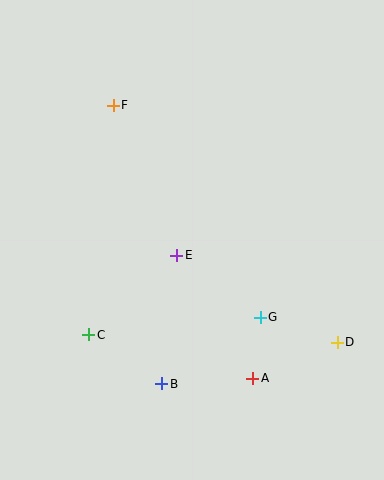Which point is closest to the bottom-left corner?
Point C is closest to the bottom-left corner.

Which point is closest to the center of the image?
Point E at (177, 255) is closest to the center.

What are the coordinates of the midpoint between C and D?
The midpoint between C and D is at (213, 339).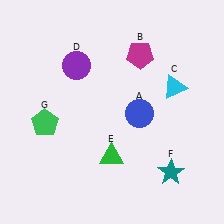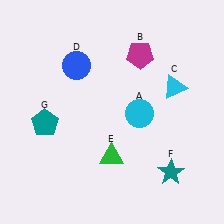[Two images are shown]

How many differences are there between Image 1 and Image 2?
There are 3 differences between the two images.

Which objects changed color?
A changed from blue to cyan. D changed from purple to blue. G changed from green to teal.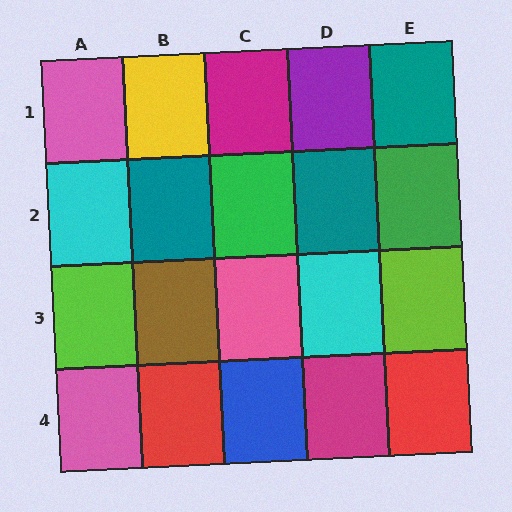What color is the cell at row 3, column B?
Brown.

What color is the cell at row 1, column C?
Magenta.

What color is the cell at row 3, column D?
Cyan.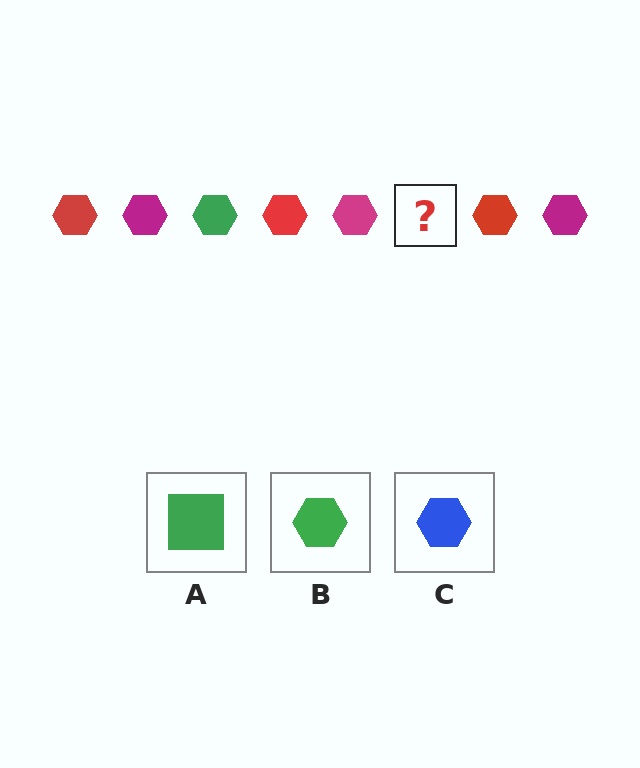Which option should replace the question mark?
Option B.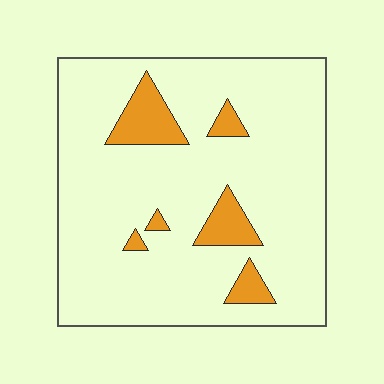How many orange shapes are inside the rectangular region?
6.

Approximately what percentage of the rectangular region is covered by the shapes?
Approximately 10%.